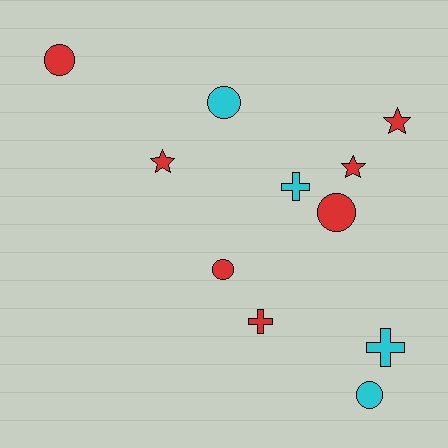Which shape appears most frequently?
Circle, with 5 objects.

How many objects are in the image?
There are 11 objects.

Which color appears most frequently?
Red, with 7 objects.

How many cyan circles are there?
There are 2 cyan circles.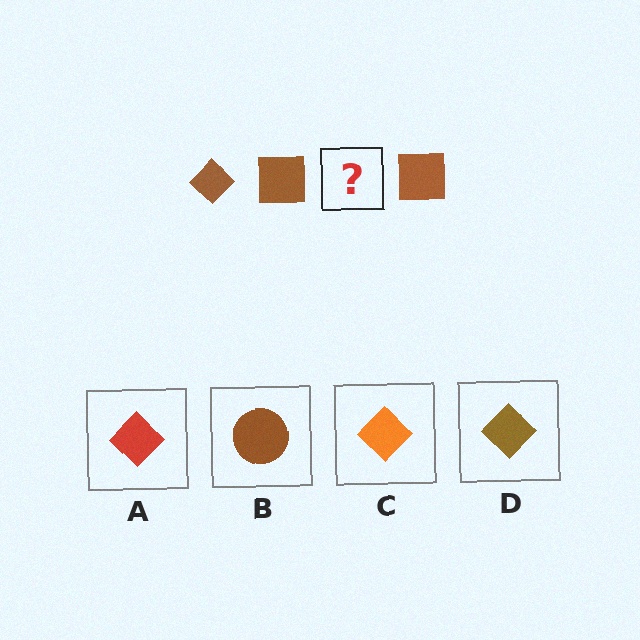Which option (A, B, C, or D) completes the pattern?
D.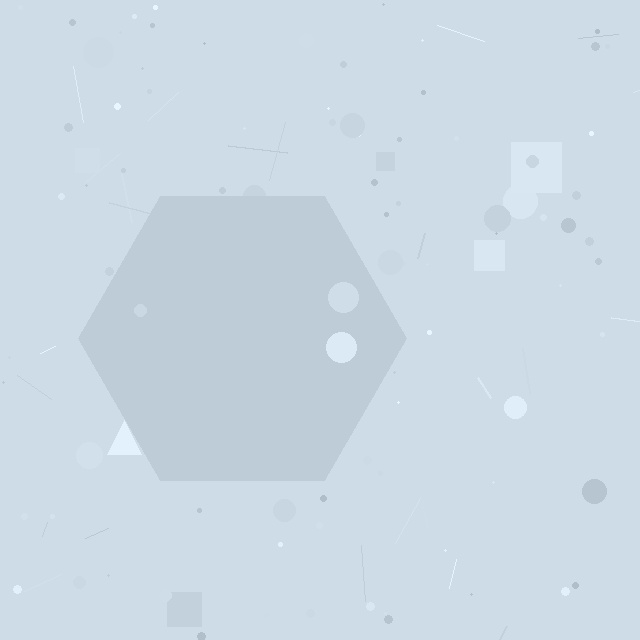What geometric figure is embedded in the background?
A hexagon is embedded in the background.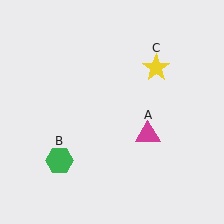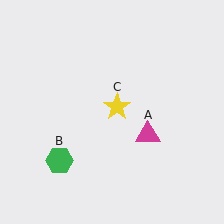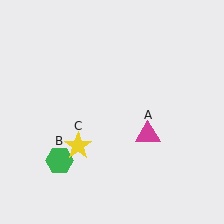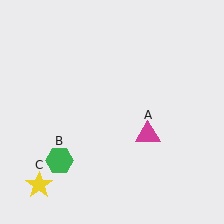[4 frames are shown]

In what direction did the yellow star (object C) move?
The yellow star (object C) moved down and to the left.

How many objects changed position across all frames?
1 object changed position: yellow star (object C).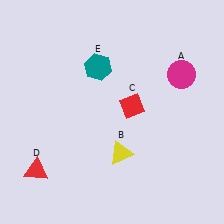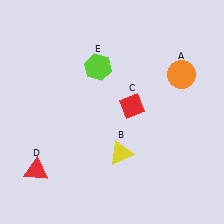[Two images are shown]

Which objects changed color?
A changed from magenta to orange. E changed from teal to lime.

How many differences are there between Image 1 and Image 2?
There are 2 differences between the two images.